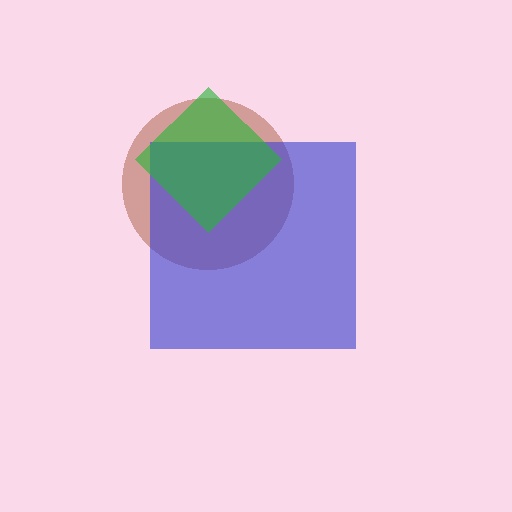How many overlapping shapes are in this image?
There are 3 overlapping shapes in the image.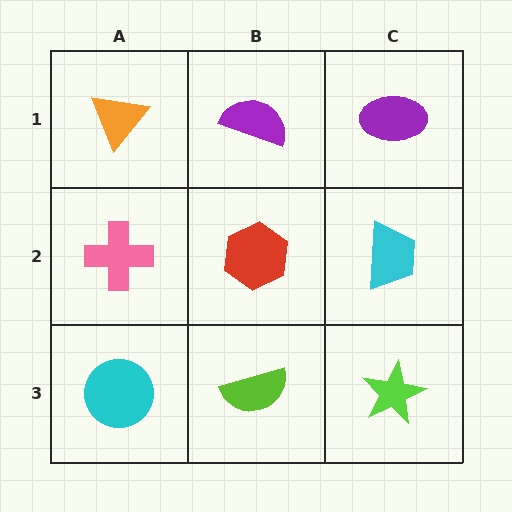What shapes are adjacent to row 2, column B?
A purple semicircle (row 1, column B), a lime semicircle (row 3, column B), a pink cross (row 2, column A), a cyan trapezoid (row 2, column C).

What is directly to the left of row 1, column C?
A purple semicircle.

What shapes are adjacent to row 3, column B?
A red hexagon (row 2, column B), a cyan circle (row 3, column A), a lime star (row 3, column C).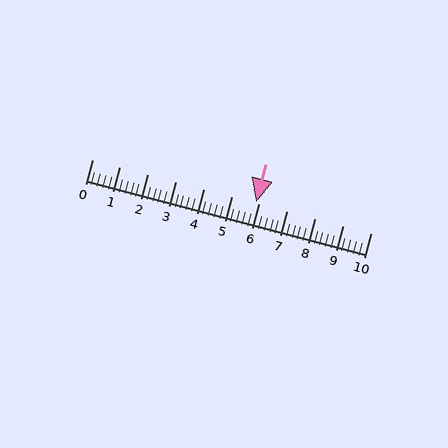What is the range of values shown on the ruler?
The ruler shows values from 0 to 10.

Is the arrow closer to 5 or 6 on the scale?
The arrow is closer to 6.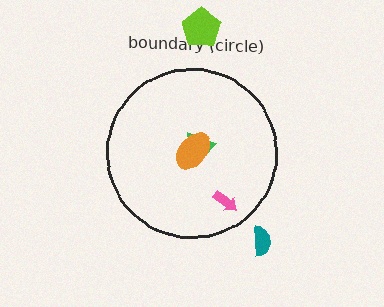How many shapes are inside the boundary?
3 inside, 2 outside.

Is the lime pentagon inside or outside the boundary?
Outside.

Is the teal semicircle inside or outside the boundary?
Outside.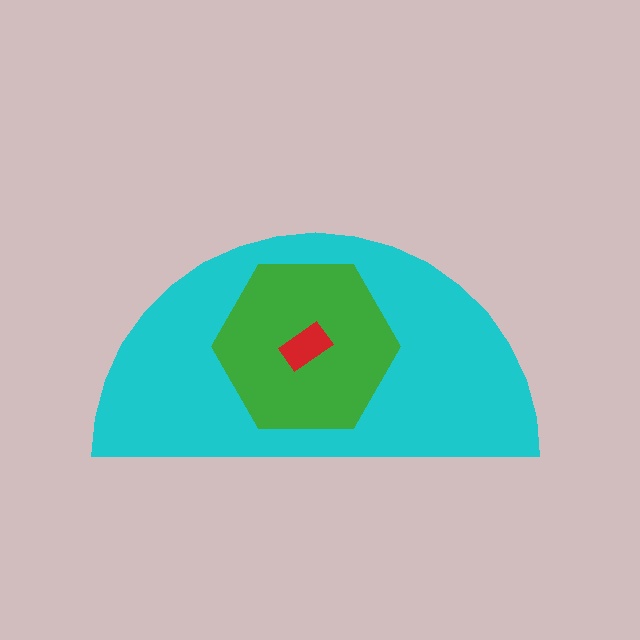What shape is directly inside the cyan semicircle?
The green hexagon.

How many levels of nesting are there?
3.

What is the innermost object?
The red rectangle.